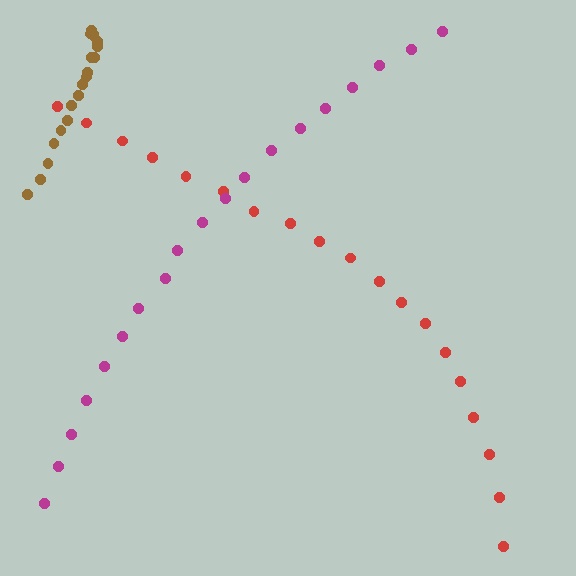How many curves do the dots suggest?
There are 3 distinct paths.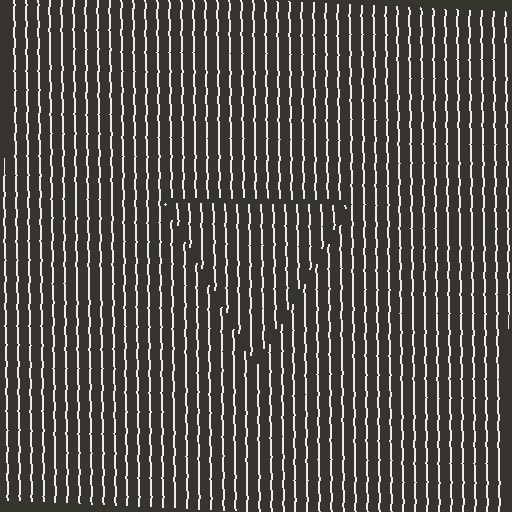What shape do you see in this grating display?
An illusory triangle. The interior of the shape contains the same grating, shifted by half a period — the contour is defined by the phase discontinuity where line-ends from the inner and outer gratings abut.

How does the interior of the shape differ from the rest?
The interior of the shape contains the same grating, shifted by half a period — the contour is defined by the phase discontinuity where line-ends from the inner and outer gratings abut.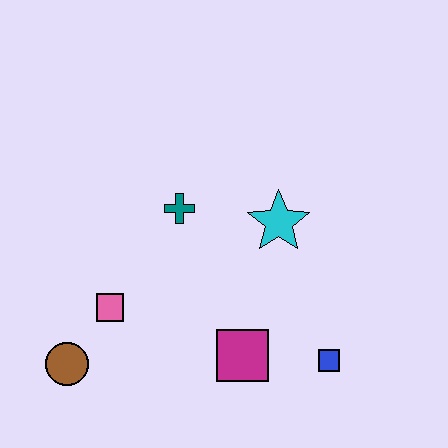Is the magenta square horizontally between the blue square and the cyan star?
No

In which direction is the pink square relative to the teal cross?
The pink square is below the teal cross.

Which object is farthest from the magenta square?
The brown circle is farthest from the magenta square.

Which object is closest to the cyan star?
The teal cross is closest to the cyan star.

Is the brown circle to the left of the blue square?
Yes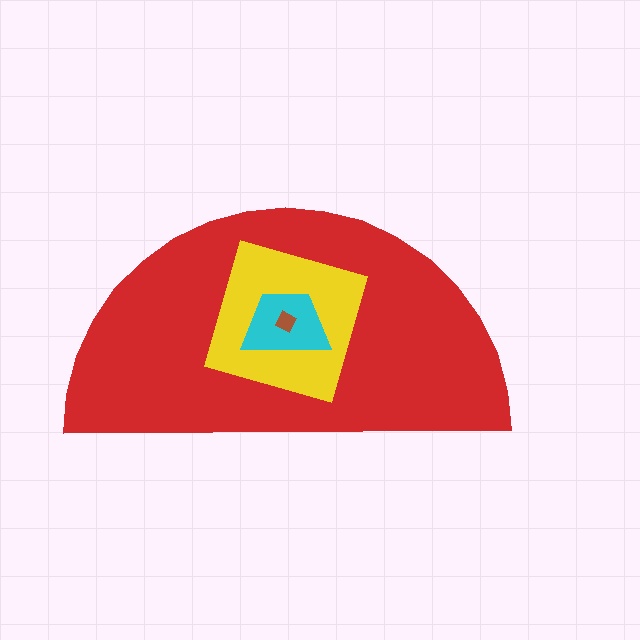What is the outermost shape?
The red semicircle.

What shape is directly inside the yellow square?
The cyan trapezoid.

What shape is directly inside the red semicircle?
The yellow square.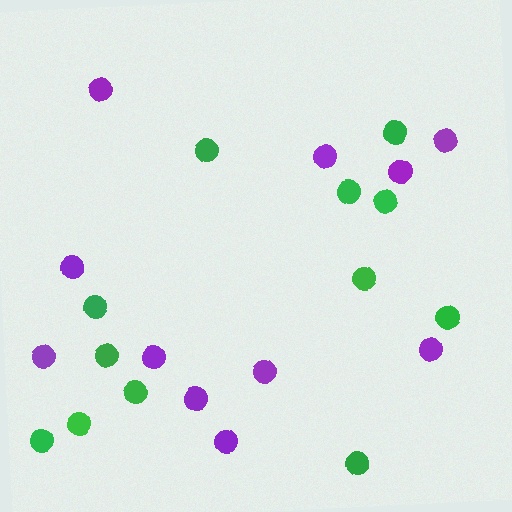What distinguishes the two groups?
There are 2 groups: one group of purple circles (11) and one group of green circles (12).